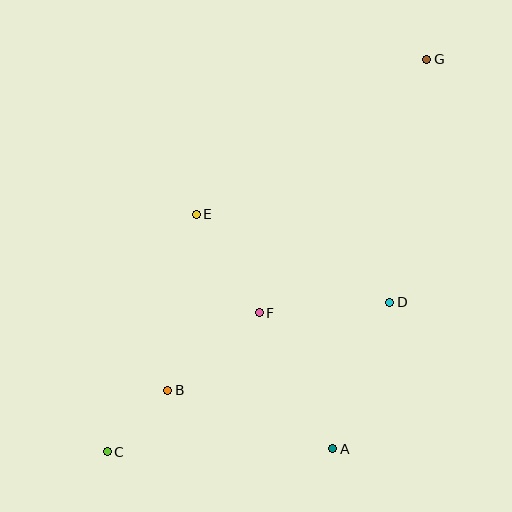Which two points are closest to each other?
Points B and C are closest to each other.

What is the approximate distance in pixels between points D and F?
The distance between D and F is approximately 131 pixels.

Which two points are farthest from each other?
Points C and G are farthest from each other.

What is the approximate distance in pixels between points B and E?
The distance between B and E is approximately 178 pixels.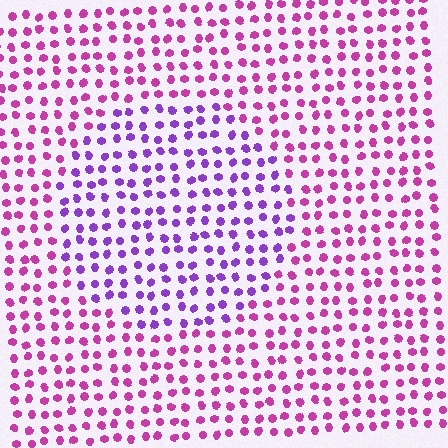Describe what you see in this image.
The image is filled with small magenta elements in a uniform arrangement. A circle-shaped region is visible where the elements are tinted to a slightly different hue, forming a subtle color boundary.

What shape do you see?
I see a circle.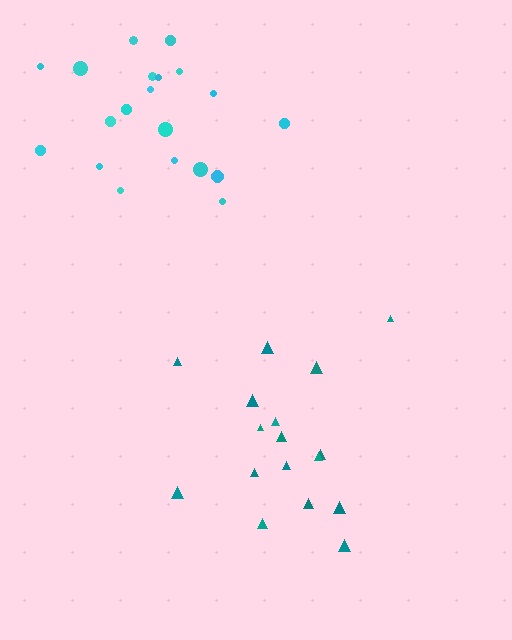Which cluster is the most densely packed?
Cyan.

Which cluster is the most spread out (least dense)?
Teal.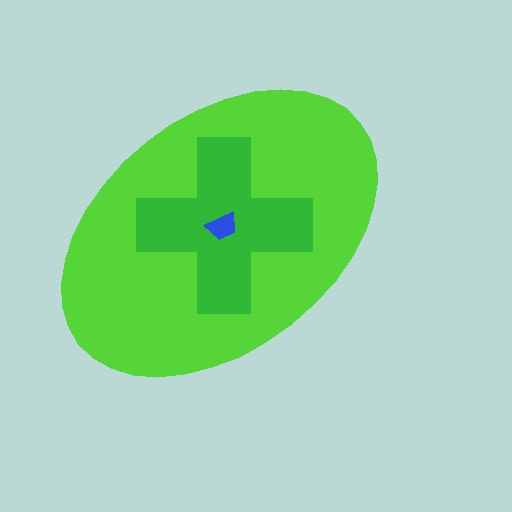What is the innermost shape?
The blue trapezoid.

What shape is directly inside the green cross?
The blue trapezoid.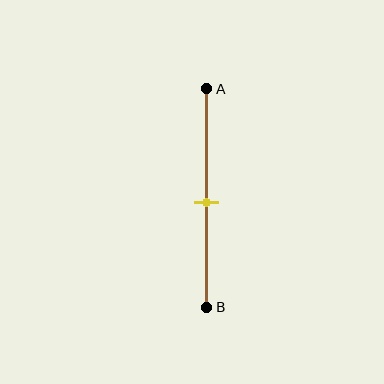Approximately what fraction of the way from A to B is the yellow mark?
The yellow mark is approximately 50% of the way from A to B.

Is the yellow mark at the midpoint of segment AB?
Yes, the mark is approximately at the midpoint.